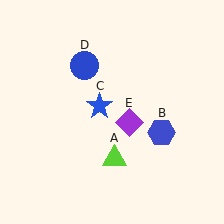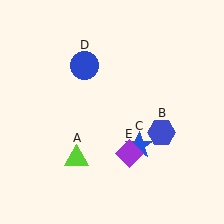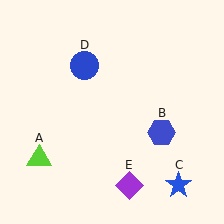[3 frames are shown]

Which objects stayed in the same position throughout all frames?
Blue hexagon (object B) and blue circle (object D) remained stationary.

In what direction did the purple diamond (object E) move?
The purple diamond (object E) moved down.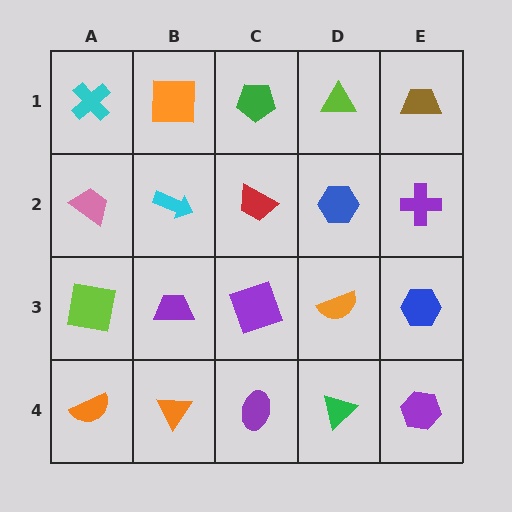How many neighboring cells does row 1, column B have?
3.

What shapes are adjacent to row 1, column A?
A pink trapezoid (row 2, column A), an orange square (row 1, column B).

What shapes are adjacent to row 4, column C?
A purple square (row 3, column C), an orange triangle (row 4, column B), a green triangle (row 4, column D).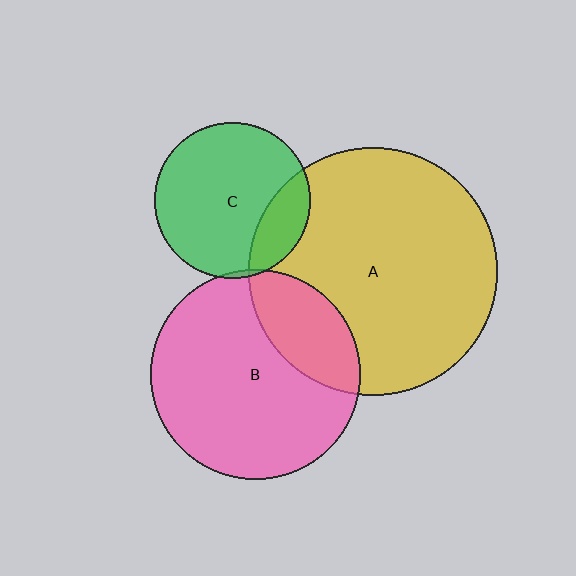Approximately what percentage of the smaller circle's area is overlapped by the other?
Approximately 5%.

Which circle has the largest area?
Circle A (yellow).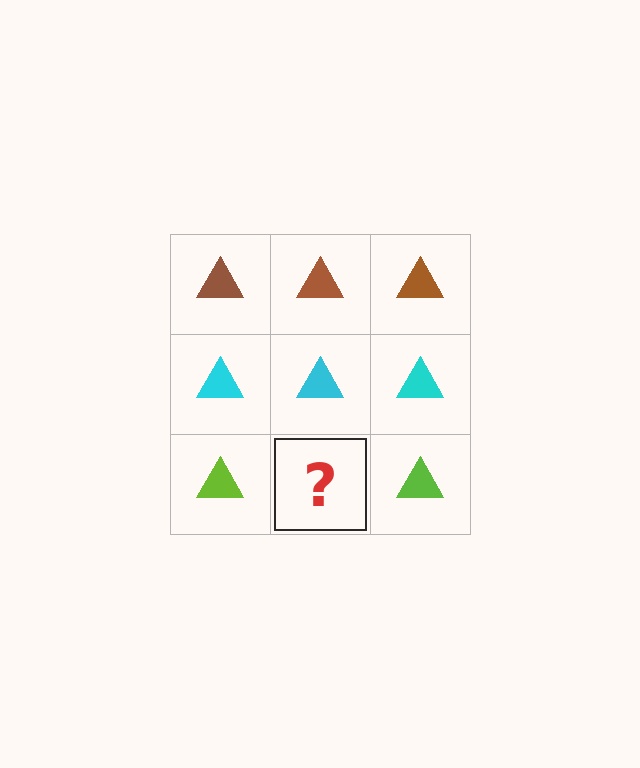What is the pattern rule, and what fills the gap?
The rule is that each row has a consistent color. The gap should be filled with a lime triangle.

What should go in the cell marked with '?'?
The missing cell should contain a lime triangle.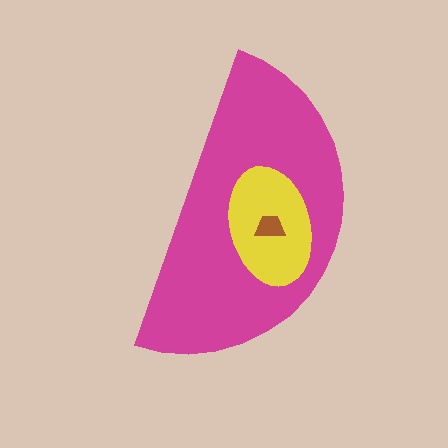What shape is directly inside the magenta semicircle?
The yellow ellipse.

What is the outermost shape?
The magenta semicircle.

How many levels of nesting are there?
3.